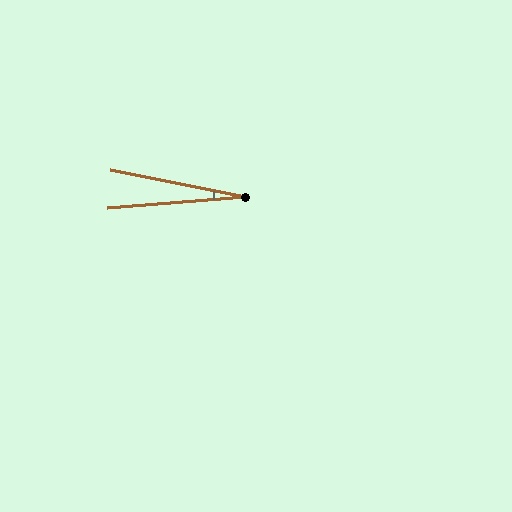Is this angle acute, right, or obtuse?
It is acute.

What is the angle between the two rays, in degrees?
Approximately 16 degrees.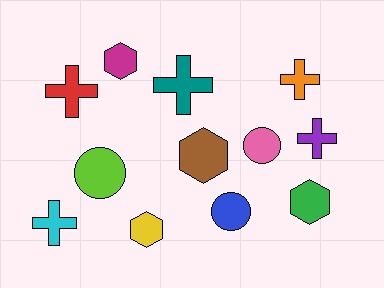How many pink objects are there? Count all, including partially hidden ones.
There is 1 pink object.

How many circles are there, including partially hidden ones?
There are 3 circles.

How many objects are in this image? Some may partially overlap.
There are 12 objects.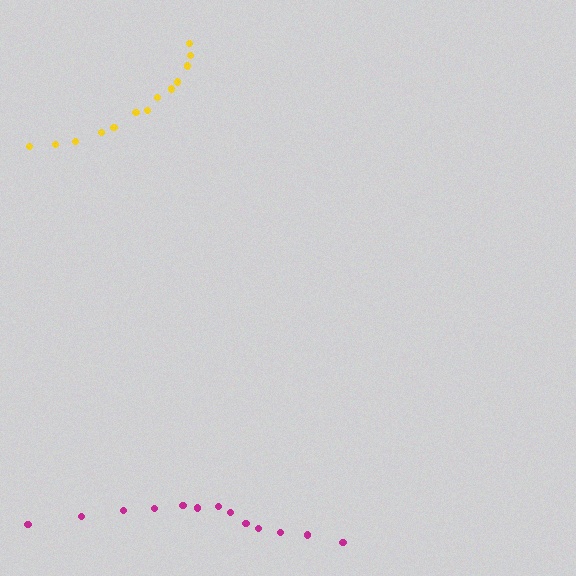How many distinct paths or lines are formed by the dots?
There are 2 distinct paths.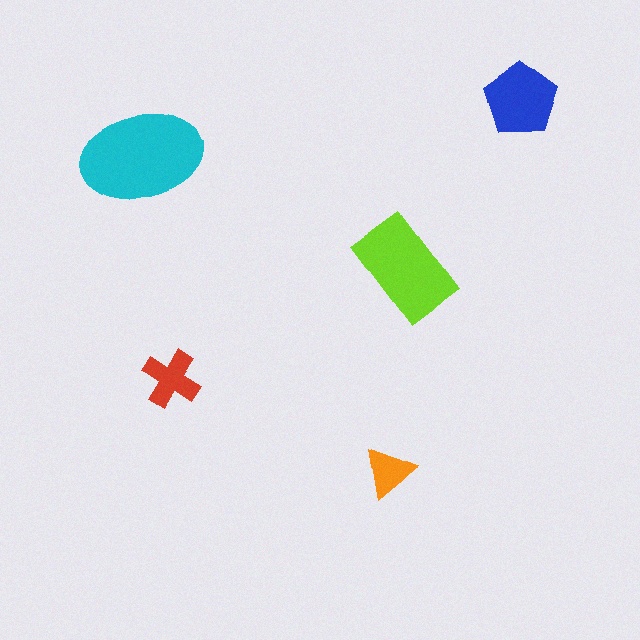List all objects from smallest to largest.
The orange triangle, the red cross, the blue pentagon, the lime rectangle, the cyan ellipse.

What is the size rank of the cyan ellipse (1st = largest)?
1st.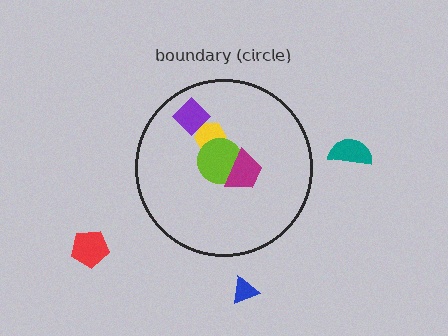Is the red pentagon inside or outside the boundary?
Outside.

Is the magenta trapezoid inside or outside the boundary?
Inside.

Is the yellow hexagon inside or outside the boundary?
Inside.